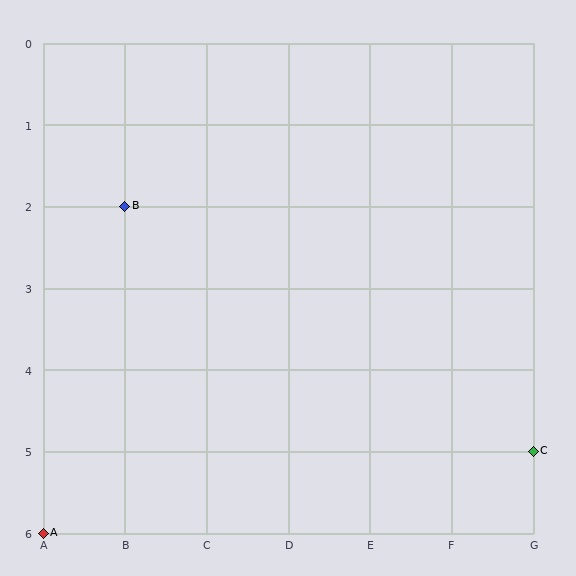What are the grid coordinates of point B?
Point B is at grid coordinates (B, 2).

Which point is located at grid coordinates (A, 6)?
Point A is at (A, 6).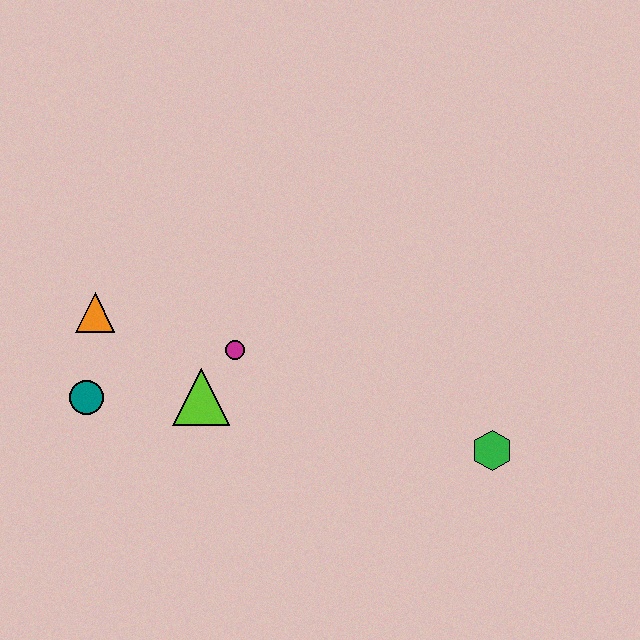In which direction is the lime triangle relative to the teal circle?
The lime triangle is to the right of the teal circle.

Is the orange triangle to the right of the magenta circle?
No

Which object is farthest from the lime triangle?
The green hexagon is farthest from the lime triangle.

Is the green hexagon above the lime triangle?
No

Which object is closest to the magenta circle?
The lime triangle is closest to the magenta circle.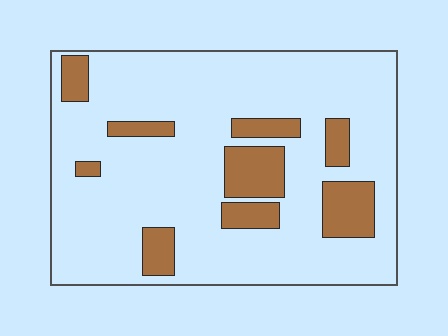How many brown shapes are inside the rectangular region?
9.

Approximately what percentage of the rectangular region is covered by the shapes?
Approximately 20%.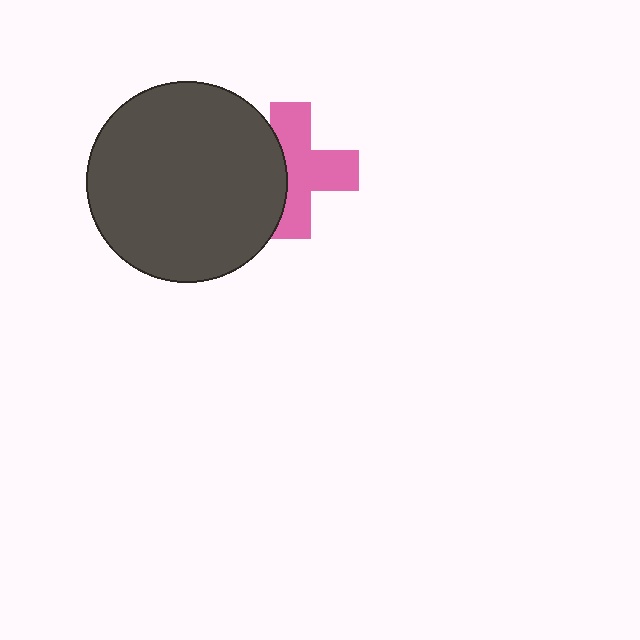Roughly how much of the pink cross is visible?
About half of it is visible (roughly 65%).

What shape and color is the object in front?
The object in front is a dark gray circle.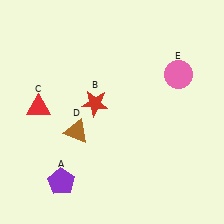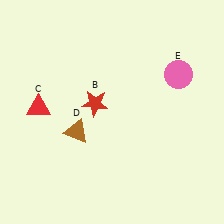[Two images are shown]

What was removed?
The purple pentagon (A) was removed in Image 2.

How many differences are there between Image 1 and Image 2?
There is 1 difference between the two images.